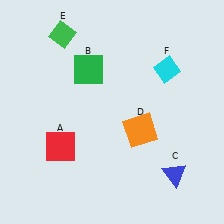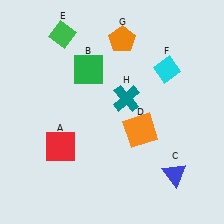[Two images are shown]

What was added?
An orange pentagon (G), a teal cross (H) were added in Image 2.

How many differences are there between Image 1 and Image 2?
There are 2 differences between the two images.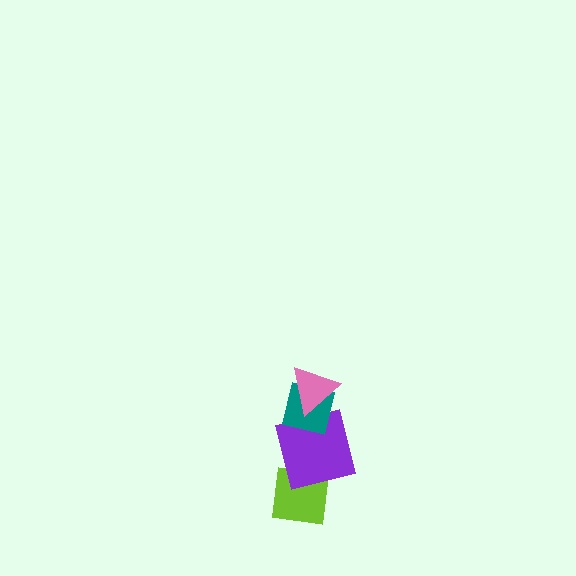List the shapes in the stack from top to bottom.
From top to bottom: the pink triangle, the teal square, the purple square, the lime square.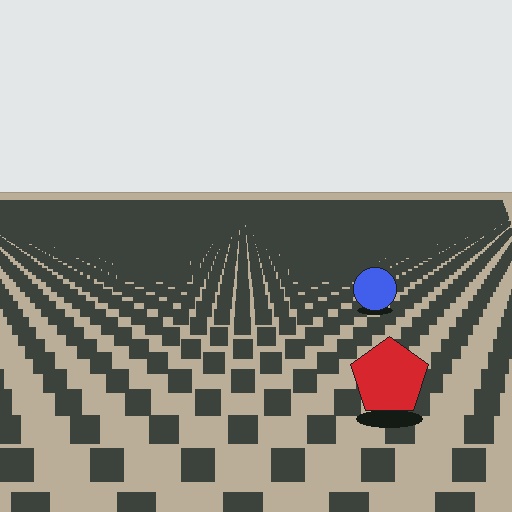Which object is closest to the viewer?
The red pentagon is closest. The texture marks near it are larger and more spread out.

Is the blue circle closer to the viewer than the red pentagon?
No. The red pentagon is closer — you can tell from the texture gradient: the ground texture is coarser near it.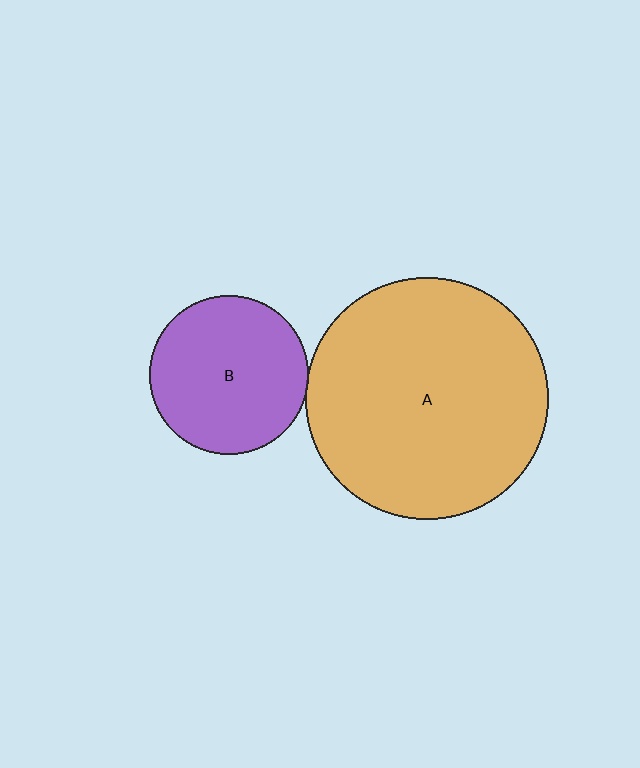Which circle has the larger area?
Circle A (orange).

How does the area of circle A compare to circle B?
Approximately 2.3 times.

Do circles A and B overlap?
Yes.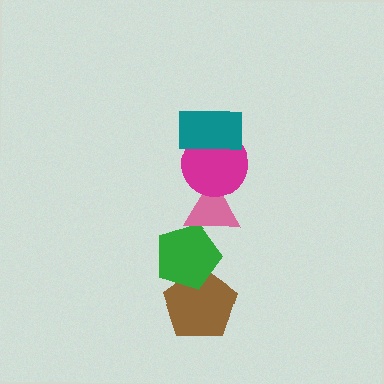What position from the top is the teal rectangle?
The teal rectangle is 1st from the top.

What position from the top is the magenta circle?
The magenta circle is 2nd from the top.